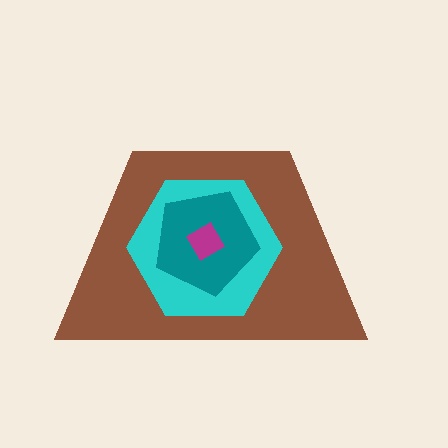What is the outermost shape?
The brown trapezoid.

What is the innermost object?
The magenta square.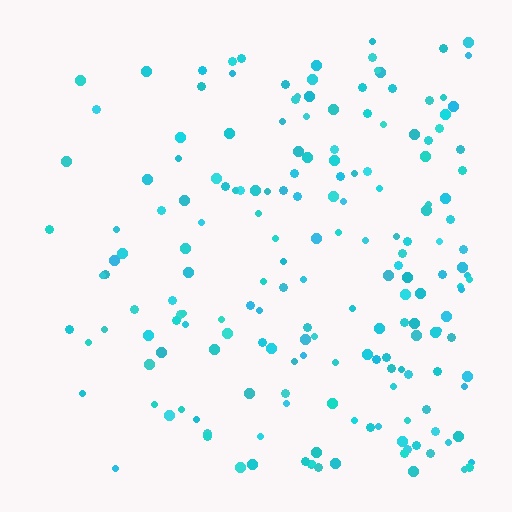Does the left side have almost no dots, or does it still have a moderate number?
Still a moderate number, just noticeably fewer than the right.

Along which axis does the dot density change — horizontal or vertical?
Horizontal.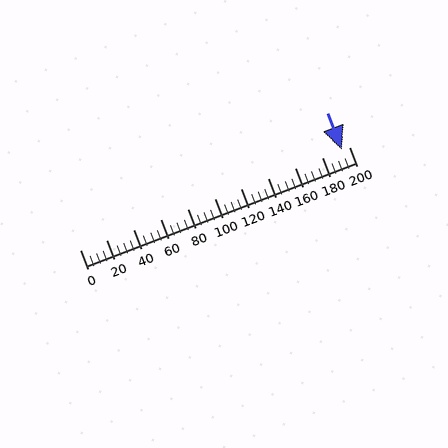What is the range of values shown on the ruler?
The ruler shows values from 0 to 200.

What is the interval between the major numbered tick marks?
The major tick marks are spaced 20 units apart.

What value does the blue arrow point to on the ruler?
The blue arrow points to approximately 195.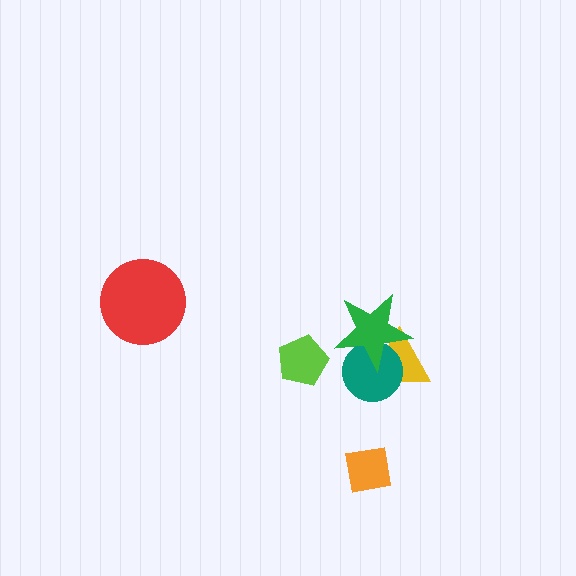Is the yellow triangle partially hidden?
Yes, it is partially covered by another shape.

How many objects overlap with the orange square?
0 objects overlap with the orange square.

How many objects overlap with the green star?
2 objects overlap with the green star.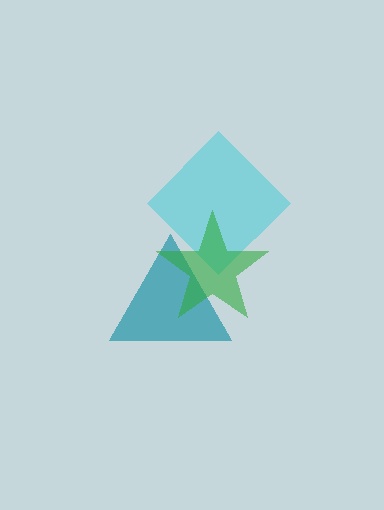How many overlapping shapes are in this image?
There are 3 overlapping shapes in the image.